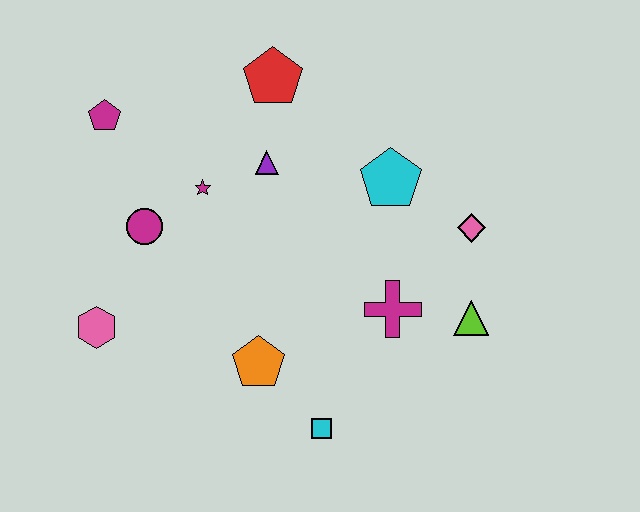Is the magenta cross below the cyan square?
No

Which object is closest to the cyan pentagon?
The pink diamond is closest to the cyan pentagon.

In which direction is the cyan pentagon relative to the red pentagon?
The cyan pentagon is to the right of the red pentagon.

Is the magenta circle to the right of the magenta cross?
No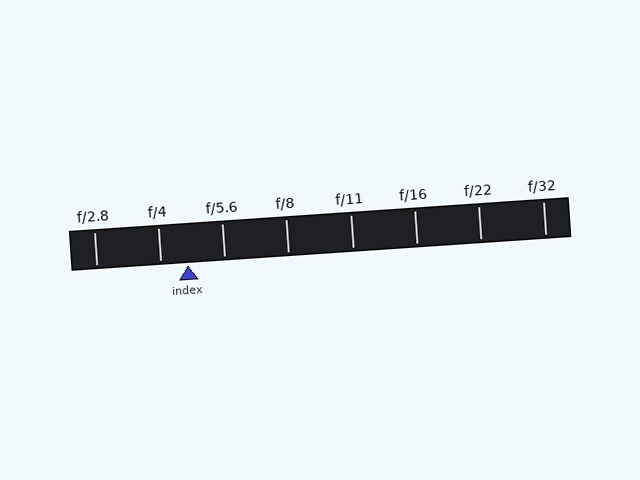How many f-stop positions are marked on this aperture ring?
There are 8 f-stop positions marked.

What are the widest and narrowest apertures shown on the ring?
The widest aperture shown is f/2.8 and the narrowest is f/32.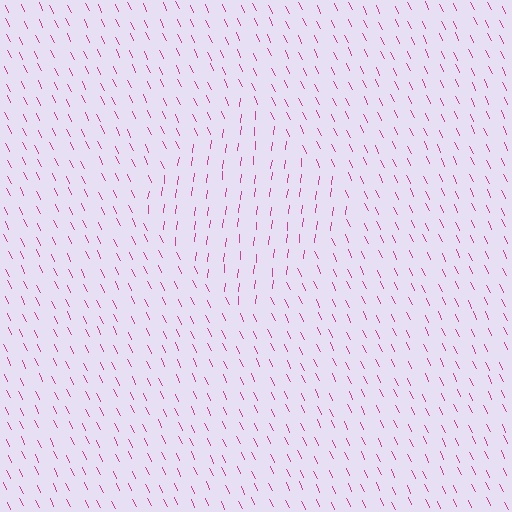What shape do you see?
I see a diamond.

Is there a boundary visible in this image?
Yes, there is a texture boundary formed by a change in line orientation.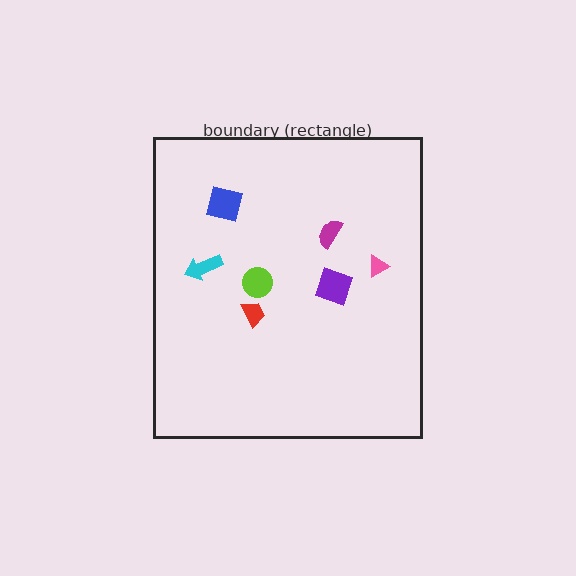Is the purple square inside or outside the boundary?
Inside.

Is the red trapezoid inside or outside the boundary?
Inside.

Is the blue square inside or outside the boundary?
Inside.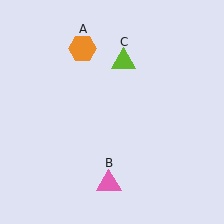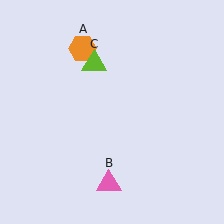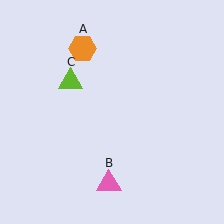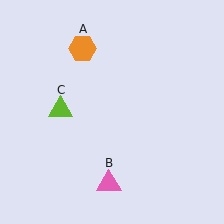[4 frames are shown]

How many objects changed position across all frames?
1 object changed position: lime triangle (object C).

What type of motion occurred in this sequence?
The lime triangle (object C) rotated counterclockwise around the center of the scene.